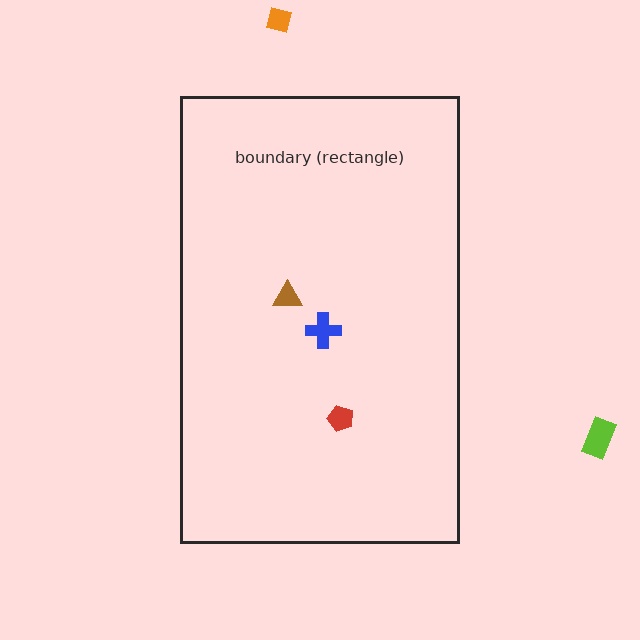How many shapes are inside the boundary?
3 inside, 2 outside.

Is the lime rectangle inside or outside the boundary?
Outside.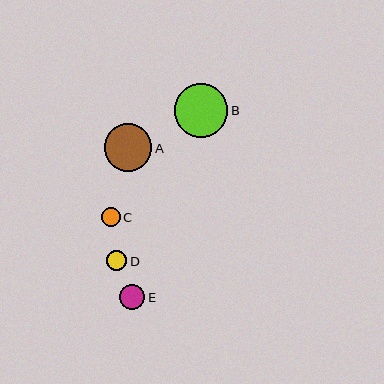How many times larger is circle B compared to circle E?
Circle B is approximately 2.1 times the size of circle E.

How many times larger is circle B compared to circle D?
Circle B is approximately 2.7 times the size of circle D.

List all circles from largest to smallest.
From largest to smallest: B, A, E, D, C.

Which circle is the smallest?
Circle C is the smallest with a size of approximately 19 pixels.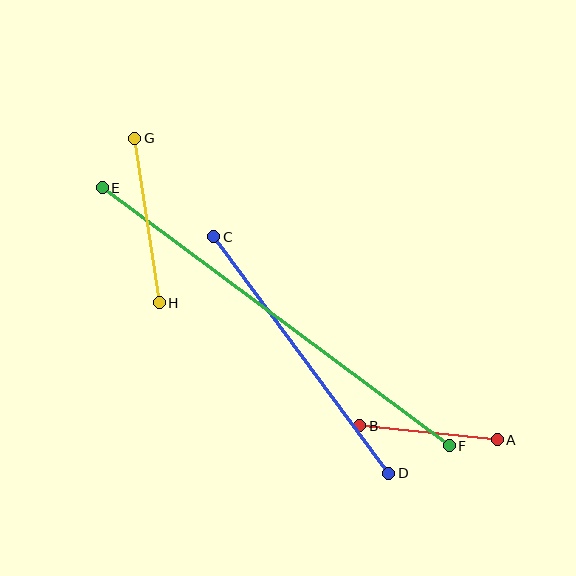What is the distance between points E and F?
The distance is approximately 432 pixels.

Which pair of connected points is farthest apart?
Points E and F are farthest apart.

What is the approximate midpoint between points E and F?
The midpoint is at approximately (276, 317) pixels.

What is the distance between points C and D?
The distance is approximately 294 pixels.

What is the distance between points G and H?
The distance is approximately 166 pixels.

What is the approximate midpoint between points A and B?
The midpoint is at approximately (428, 433) pixels.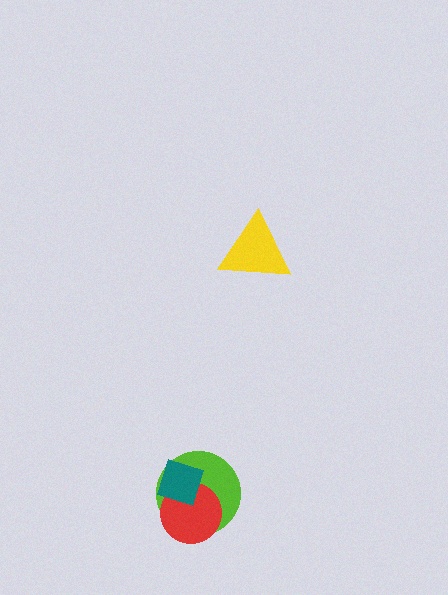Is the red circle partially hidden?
Yes, it is partially covered by another shape.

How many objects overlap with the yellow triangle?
0 objects overlap with the yellow triangle.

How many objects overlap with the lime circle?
2 objects overlap with the lime circle.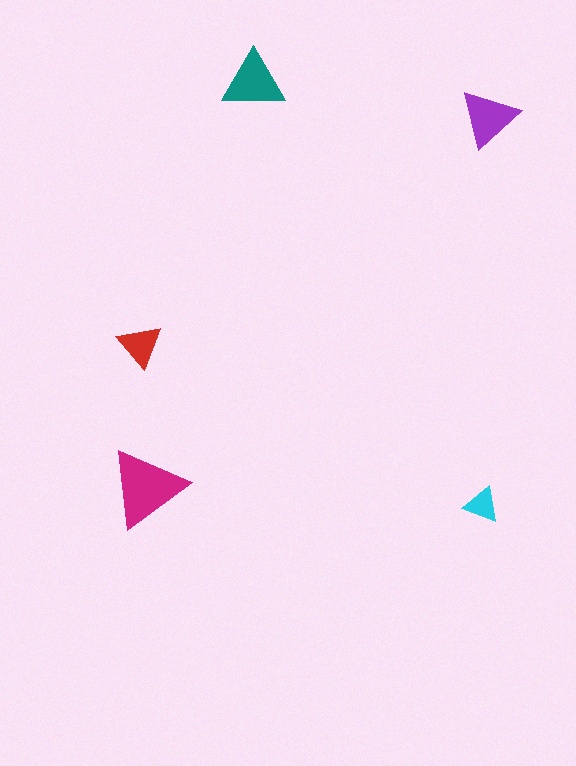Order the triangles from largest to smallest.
the magenta one, the teal one, the purple one, the red one, the cyan one.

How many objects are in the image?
There are 5 objects in the image.